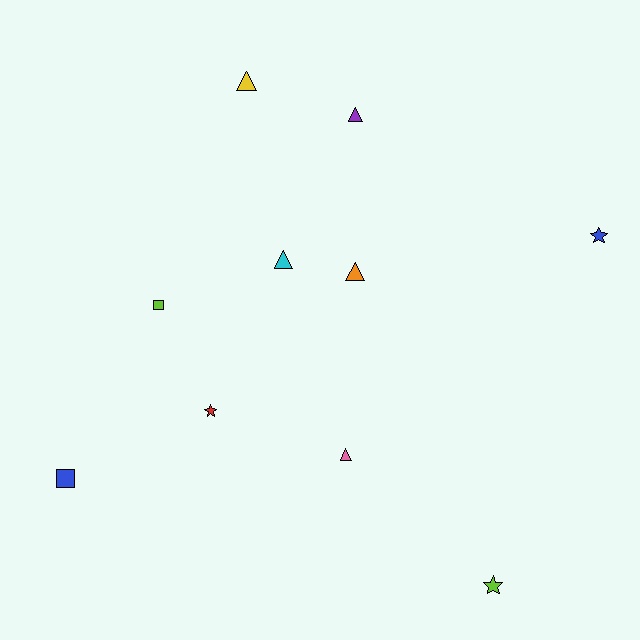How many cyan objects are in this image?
There is 1 cyan object.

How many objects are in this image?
There are 10 objects.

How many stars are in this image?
There are 3 stars.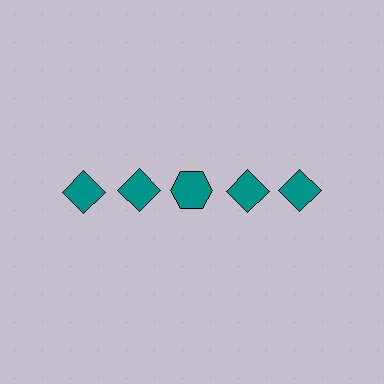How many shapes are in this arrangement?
There are 5 shapes arranged in a grid pattern.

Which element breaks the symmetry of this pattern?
The teal hexagon in the top row, center column breaks the symmetry. All other shapes are teal diamonds.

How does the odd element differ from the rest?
It has a different shape: hexagon instead of diamond.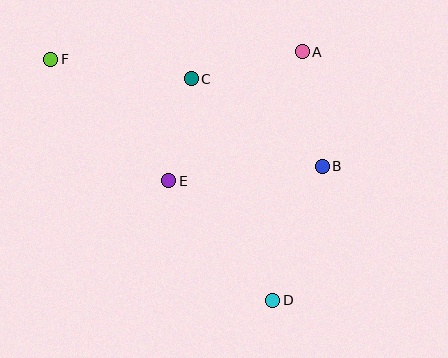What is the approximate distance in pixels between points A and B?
The distance between A and B is approximately 117 pixels.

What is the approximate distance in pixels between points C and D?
The distance between C and D is approximately 236 pixels.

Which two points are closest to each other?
Points C and E are closest to each other.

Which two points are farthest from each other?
Points D and F are farthest from each other.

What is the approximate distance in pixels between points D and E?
The distance between D and E is approximately 159 pixels.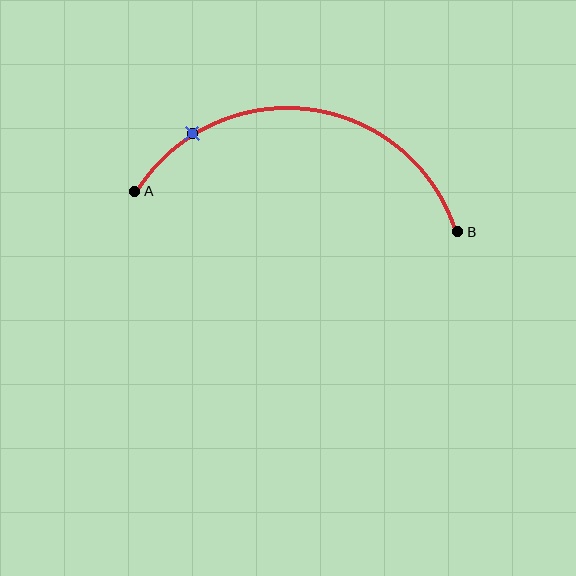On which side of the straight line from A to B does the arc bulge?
The arc bulges above the straight line connecting A and B.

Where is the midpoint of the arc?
The arc midpoint is the point on the curve farthest from the straight line joining A and B. It sits above that line.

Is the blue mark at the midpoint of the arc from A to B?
No. The blue mark lies on the arc but is closer to endpoint A. The arc midpoint would be at the point on the curve equidistant along the arc from both A and B.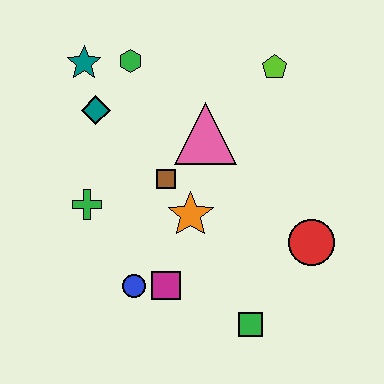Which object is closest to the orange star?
The brown square is closest to the orange star.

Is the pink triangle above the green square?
Yes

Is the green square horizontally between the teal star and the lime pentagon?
Yes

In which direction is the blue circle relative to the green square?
The blue circle is to the left of the green square.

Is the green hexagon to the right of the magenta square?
No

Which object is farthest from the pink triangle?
The green square is farthest from the pink triangle.